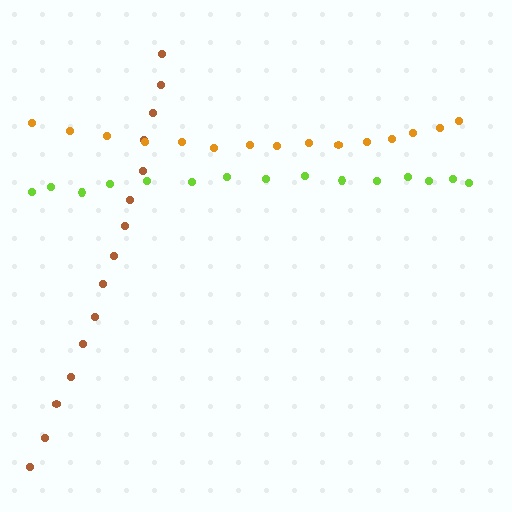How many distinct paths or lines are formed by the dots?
There are 3 distinct paths.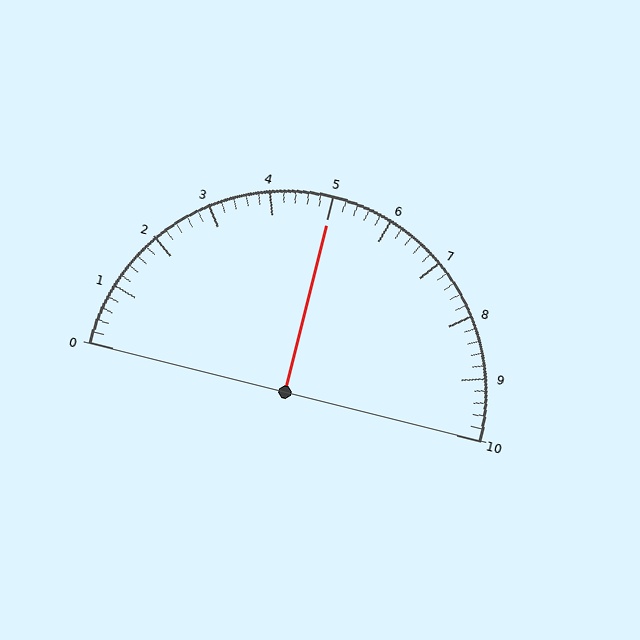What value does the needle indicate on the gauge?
The needle indicates approximately 5.0.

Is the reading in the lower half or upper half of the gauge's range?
The reading is in the upper half of the range (0 to 10).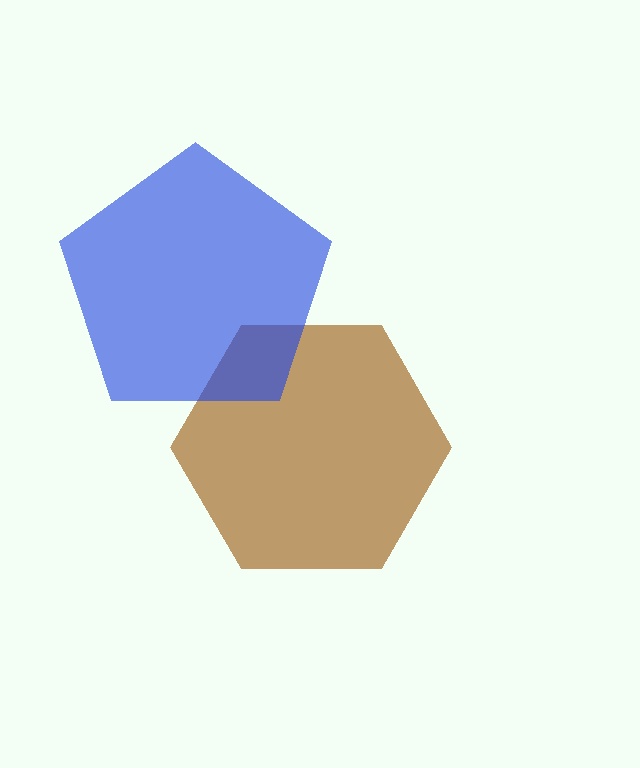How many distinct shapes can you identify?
There are 2 distinct shapes: a brown hexagon, a blue pentagon.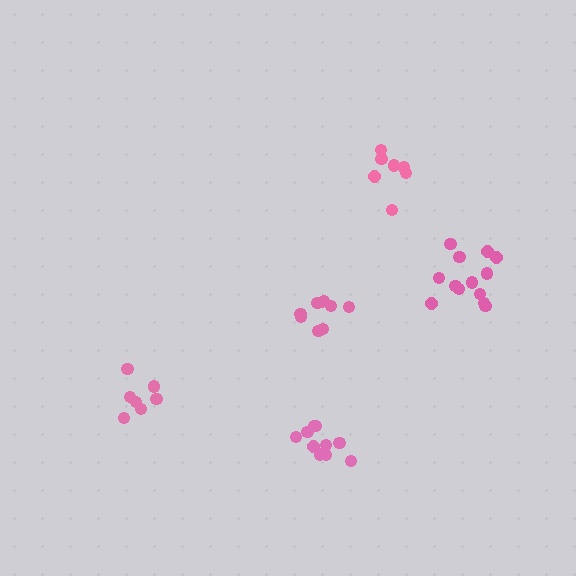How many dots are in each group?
Group 1: 7 dots, Group 2: 10 dots, Group 3: 9 dots, Group 4: 7 dots, Group 5: 13 dots (46 total).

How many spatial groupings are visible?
There are 5 spatial groupings.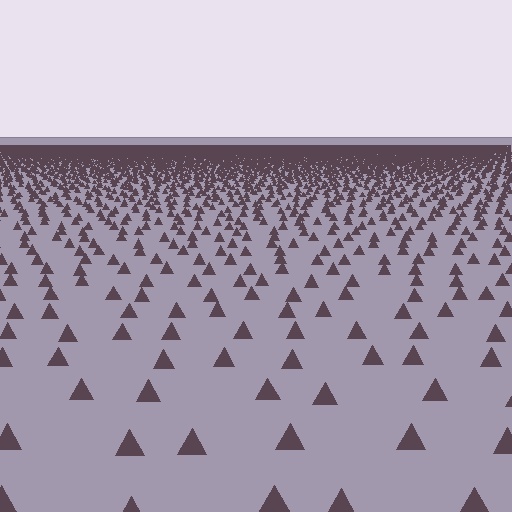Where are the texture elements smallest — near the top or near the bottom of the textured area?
Near the top.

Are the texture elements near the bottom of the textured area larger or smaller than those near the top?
Larger. Near the bottom, elements are closer to the viewer and appear at a bigger on-screen size.